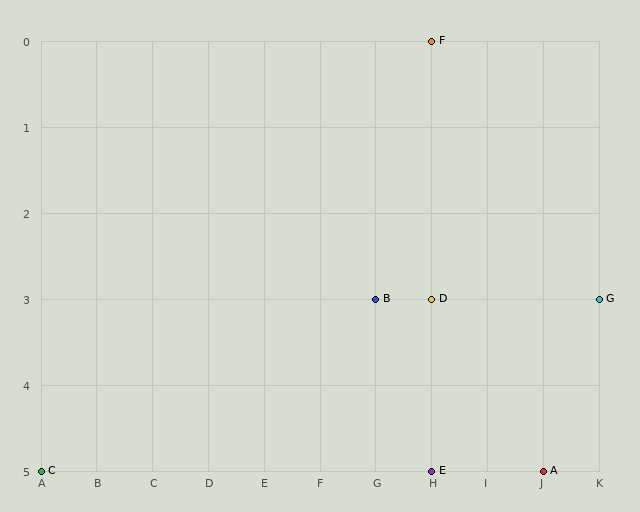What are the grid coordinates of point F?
Point F is at grid coordinates (H, 0).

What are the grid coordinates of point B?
Point B is at grid coordinates (G, 3).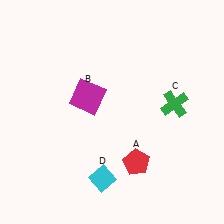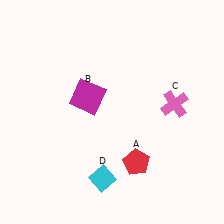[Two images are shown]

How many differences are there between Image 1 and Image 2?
There is 1 difference between the two images.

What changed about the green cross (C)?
In Image 1, C is green. In Image 2, it changed to pink.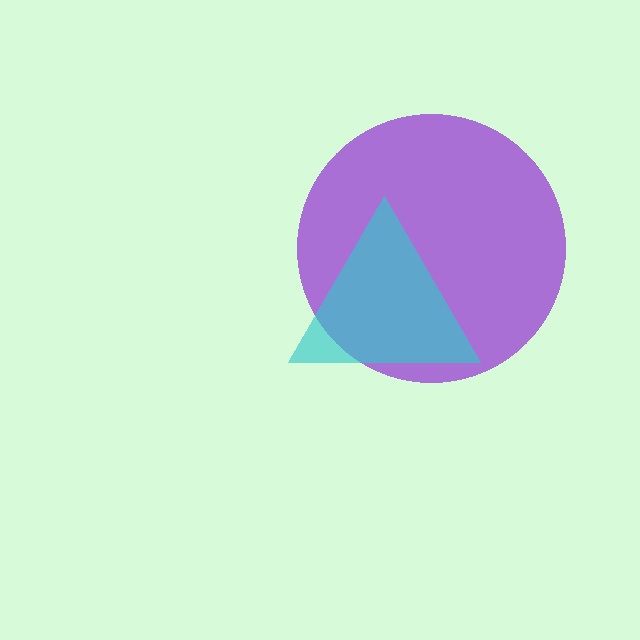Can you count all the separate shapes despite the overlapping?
Yes, there are 2 separate shapes.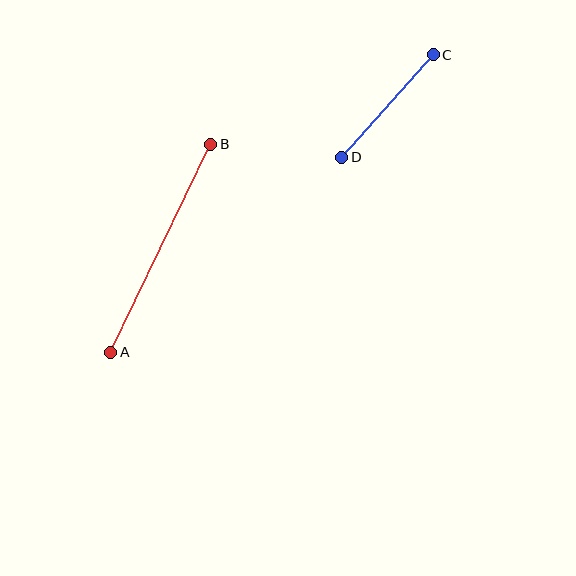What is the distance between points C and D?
The distance is approximately 137 pixels.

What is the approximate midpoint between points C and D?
The midpoint is at approximately (387, 106) pixels.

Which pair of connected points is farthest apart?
Points A and B are farthest apart.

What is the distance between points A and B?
The distance is approximately 231 pixels.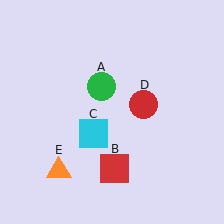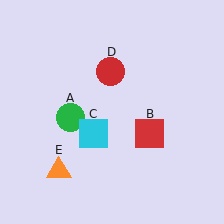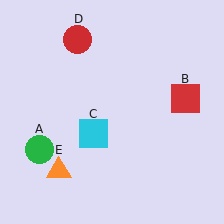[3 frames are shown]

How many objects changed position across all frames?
3 objects changed position: green circle (object A), red square (object B), red circle (object D).